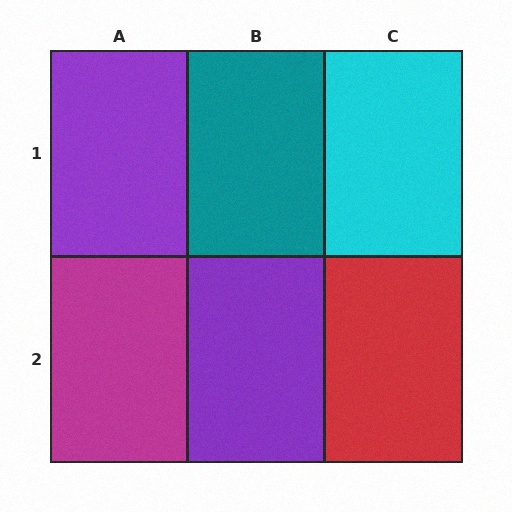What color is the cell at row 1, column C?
Cyan.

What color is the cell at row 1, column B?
Teal.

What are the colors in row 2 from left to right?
Magenta, purple, red.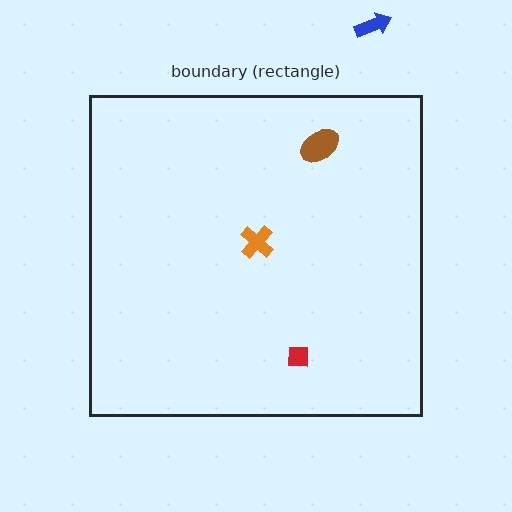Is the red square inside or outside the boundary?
Inside.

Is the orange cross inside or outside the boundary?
Inside.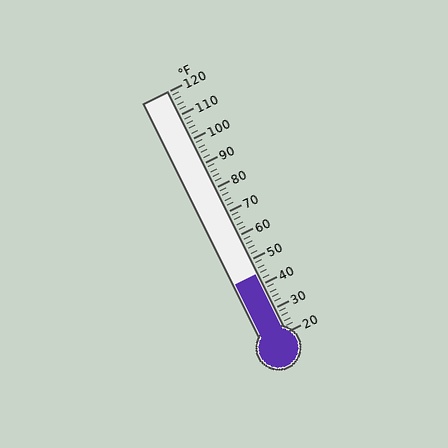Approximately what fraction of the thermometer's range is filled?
The thermometer is filled to approximately 25% of its range.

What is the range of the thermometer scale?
The thermometer scale ranges from 20°F to 120°F.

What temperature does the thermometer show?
The thermometer shows approximately 44°F.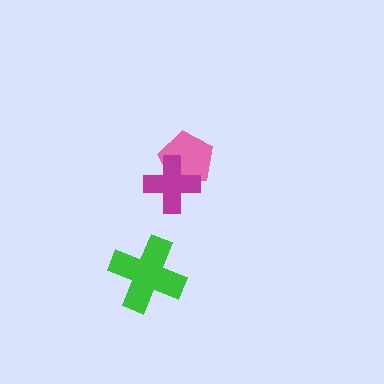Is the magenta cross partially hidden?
No, no other shape covers it.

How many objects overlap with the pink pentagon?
1 object overlaps with the pink pentagon.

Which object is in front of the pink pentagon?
The magenta cross is in front of the pink pentagon.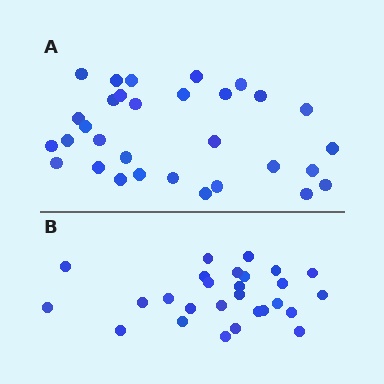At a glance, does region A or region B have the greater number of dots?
Region A (the top region) has more dots.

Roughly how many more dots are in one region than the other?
Region A has about 4 more dots than region B.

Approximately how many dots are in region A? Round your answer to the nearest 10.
About 30 dots. (The exact count is 31, which rounds to 30.)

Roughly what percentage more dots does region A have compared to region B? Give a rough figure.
About 15% more.